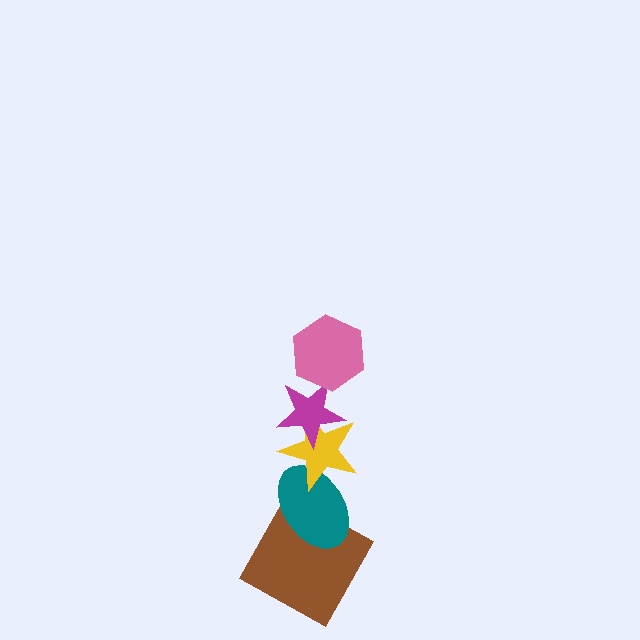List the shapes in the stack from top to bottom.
From top to bottom: the pink hexagon, the magenta star, the yellow star, the teal ellipse, the brown square.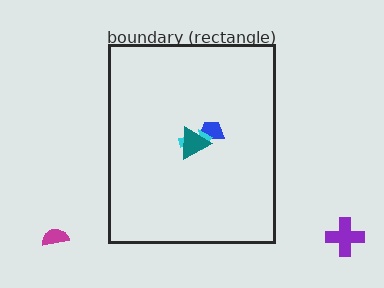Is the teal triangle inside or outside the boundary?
Inside.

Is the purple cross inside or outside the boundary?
Outside.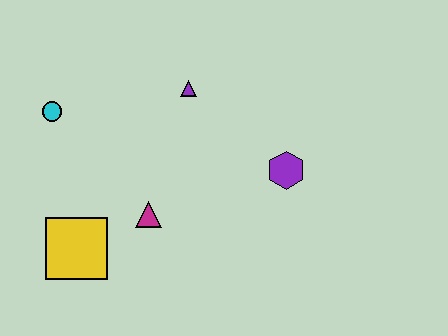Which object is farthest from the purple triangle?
The yellow square is farthest from the purple triangle.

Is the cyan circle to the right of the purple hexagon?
No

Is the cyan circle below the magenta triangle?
No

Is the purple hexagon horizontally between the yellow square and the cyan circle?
No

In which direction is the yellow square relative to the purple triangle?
The yellow square is below the purple triangle.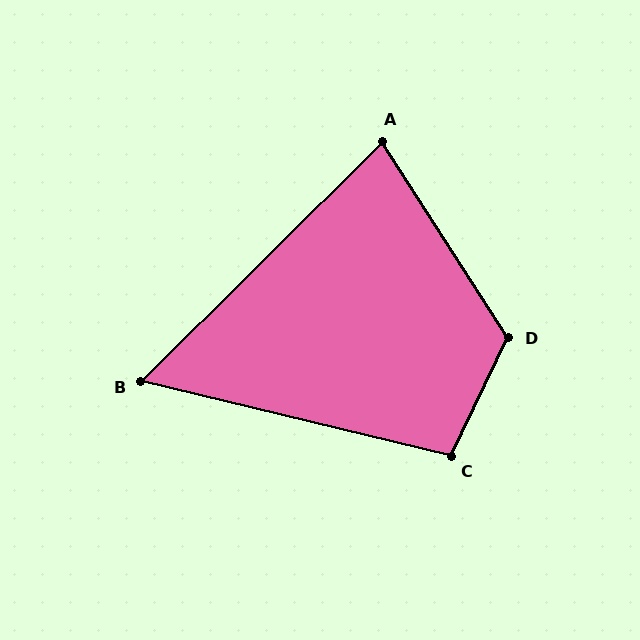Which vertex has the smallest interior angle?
B, at approximately 58 degrees.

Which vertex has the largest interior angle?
D, at approximately 122 degrees.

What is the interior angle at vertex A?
Approximately 78 degrees (acute).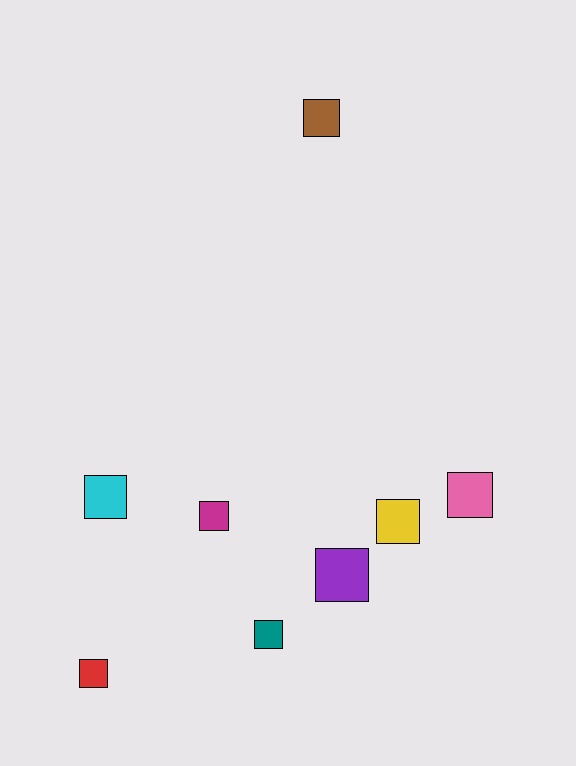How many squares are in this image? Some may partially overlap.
There are 8 squares.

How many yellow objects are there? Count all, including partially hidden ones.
There is 1 yellow object.